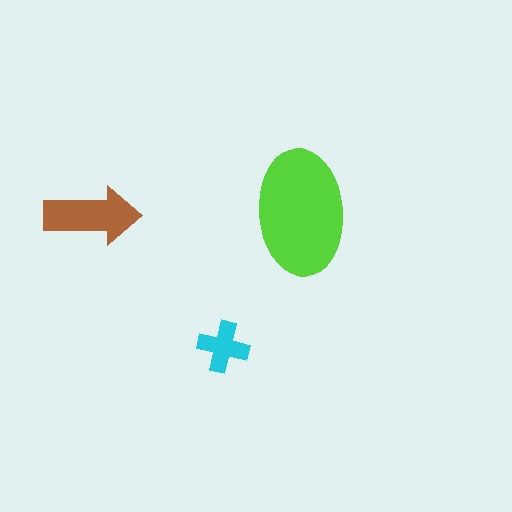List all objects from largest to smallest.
The lime ellipse, the brown arrow, the cyan cross.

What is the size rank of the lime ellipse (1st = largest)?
1st.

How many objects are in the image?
There are 3 objects in the image.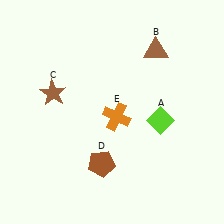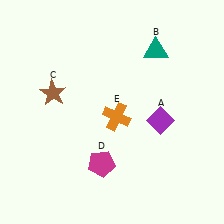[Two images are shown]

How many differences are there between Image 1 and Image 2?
There are 3 differences between the two images.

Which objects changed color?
A changed from lime to purple. B changed from brown to teal. D changed from brown to magenta.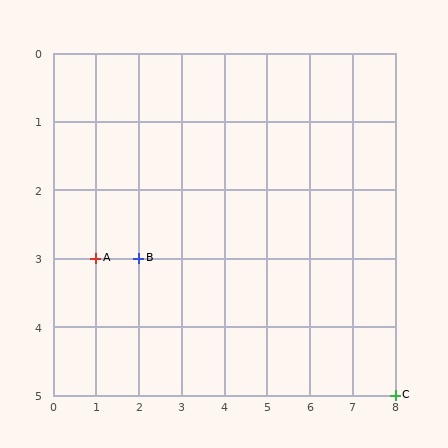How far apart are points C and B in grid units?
Points C and B are 6 columns and 2 rows apart (about 6.3 grid units diagonally).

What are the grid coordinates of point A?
Point A is at grid coordinates (1, 3).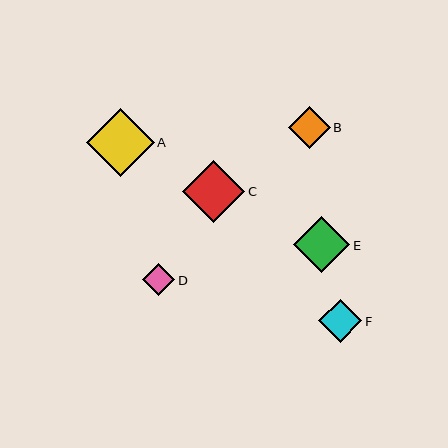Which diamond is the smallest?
Diamond D is the smallest with a size of approximately 32 pixels.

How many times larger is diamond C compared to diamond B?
Diamond C is approximately 1.5 times the size of diamond B.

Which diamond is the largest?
Diamond A is the largest with a size of approximately 68 pixels.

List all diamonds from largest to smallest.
From largest to smallest: A, C, E, F, B, D.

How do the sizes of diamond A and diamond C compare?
Diamond A and diamond C are approximately the same size.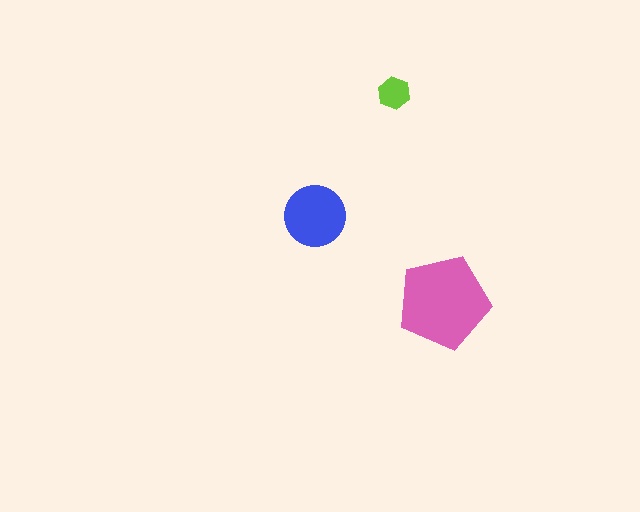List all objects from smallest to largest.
The lime hexagon, the blue circle, the pink pentagon.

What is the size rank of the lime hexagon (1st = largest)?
3rd.